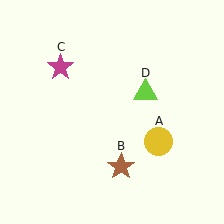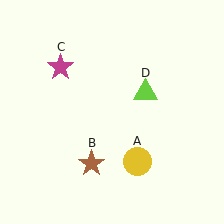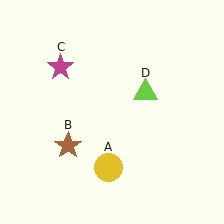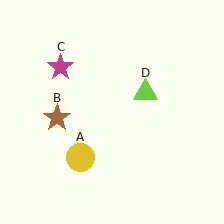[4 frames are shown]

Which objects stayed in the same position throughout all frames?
Magenta star (object C) and lime triangle (object D) remained stationary.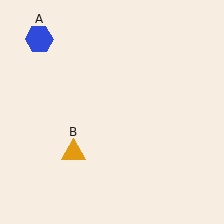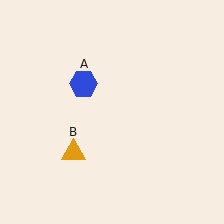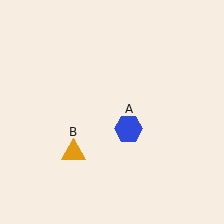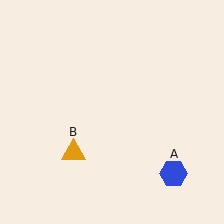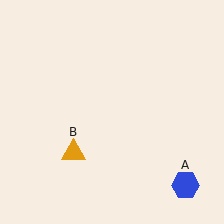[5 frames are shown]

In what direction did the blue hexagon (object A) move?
The blue hexagon (object A) moved down and to the right.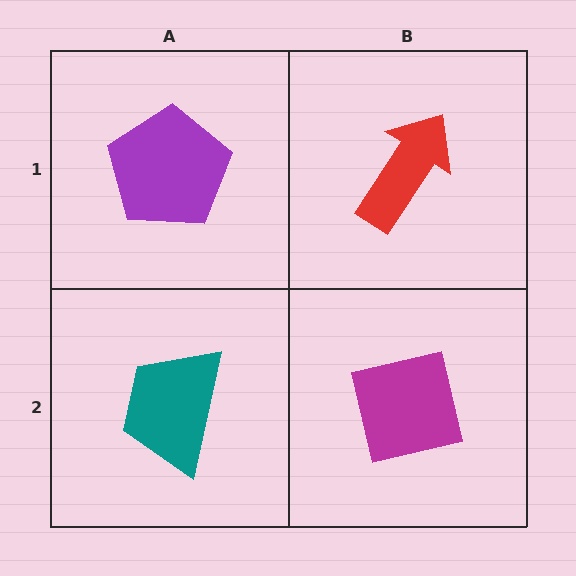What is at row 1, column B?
A red arrow.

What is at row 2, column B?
A magenta square.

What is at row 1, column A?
A purple pentagon.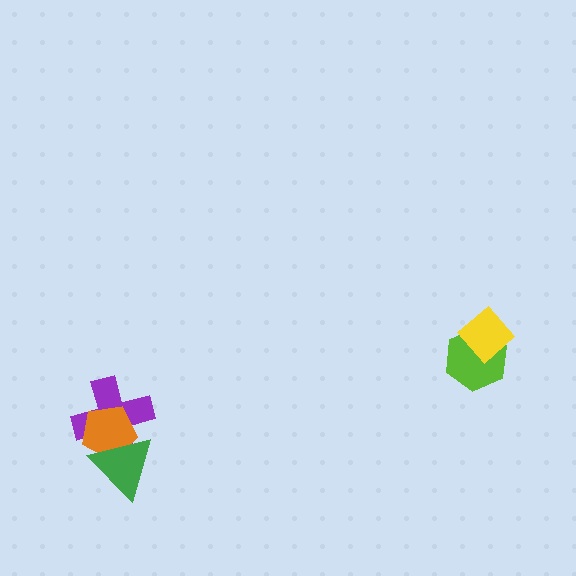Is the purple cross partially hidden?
Yes, it is partially covered by another shape.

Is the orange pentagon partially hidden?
Yes, it is partially covered by another shape.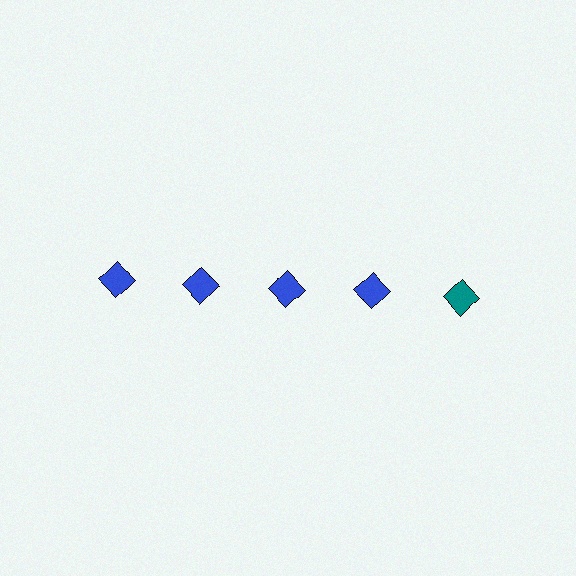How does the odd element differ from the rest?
It has a different color: teal instead of blue.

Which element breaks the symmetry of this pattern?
The teal diamond in the top row, rightmost column breaks the symmetry. All other shapes are blue diamonds.